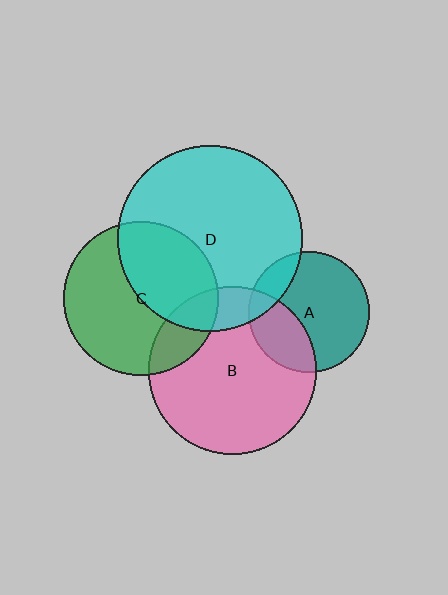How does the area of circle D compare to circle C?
Approximately 1.4 times.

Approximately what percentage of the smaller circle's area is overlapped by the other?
Approximately 20%.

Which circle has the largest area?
Circle D (cyan).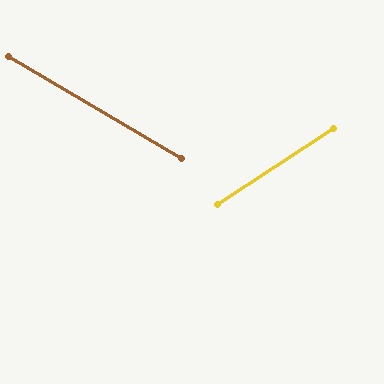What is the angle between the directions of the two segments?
Approximately 64 degrees.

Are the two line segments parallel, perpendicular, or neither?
Neither parallel nor perpendicular — they differ by about 64°.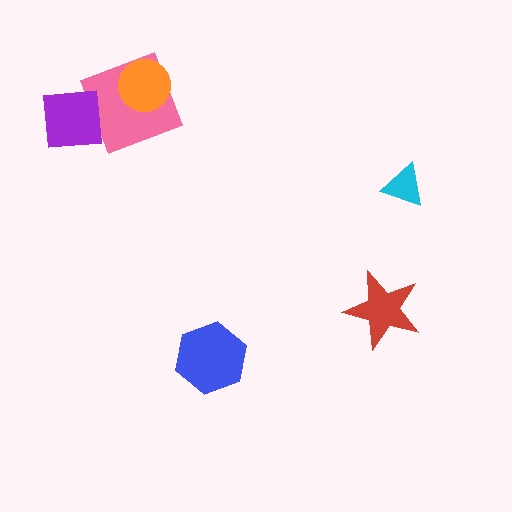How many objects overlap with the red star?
0 objects overlap with the red star.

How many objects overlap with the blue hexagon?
0 objects overlap with the blue hexagon.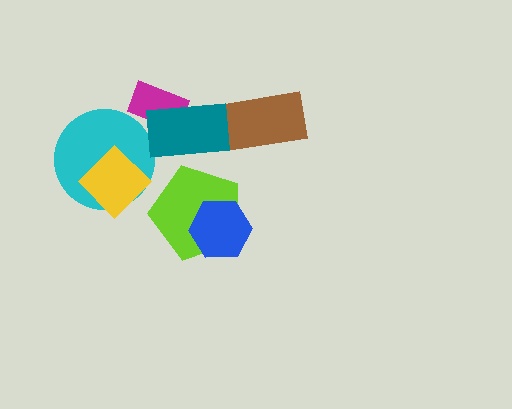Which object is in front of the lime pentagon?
The blue hexagon is in front of the lime pentagon.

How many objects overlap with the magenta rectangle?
1 object overlaps with the magenta rectangle.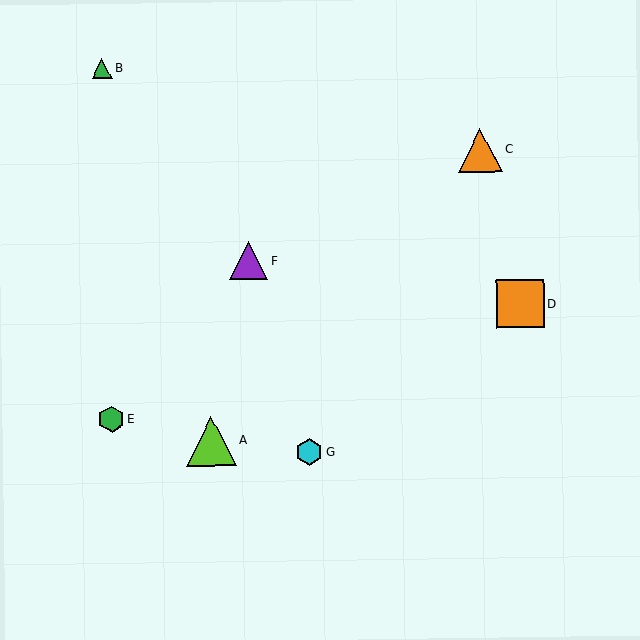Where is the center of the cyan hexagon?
The center of the cyan hexagon is at (309, 452).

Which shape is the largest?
The lime triangle (labeled A) is the largest.